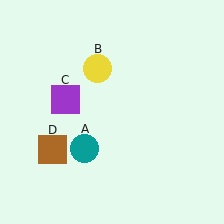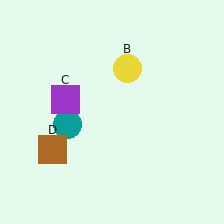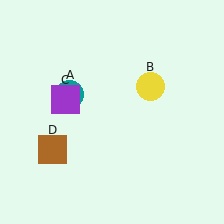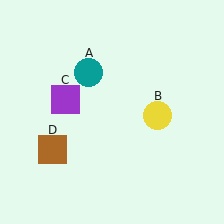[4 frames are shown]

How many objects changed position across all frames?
2 objects changed position: teal circle (object A), yellow circle (object B).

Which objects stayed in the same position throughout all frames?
Purple square (object C) and brown square (object D) remained stationary.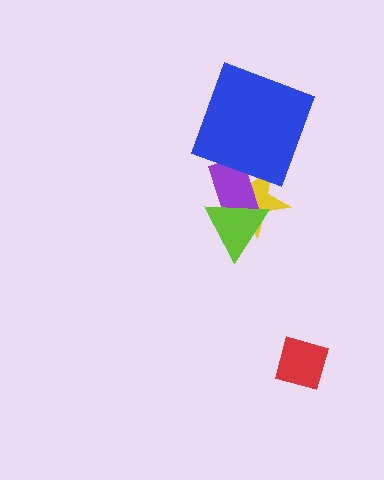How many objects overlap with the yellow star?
3 objects overlap with the yellow star.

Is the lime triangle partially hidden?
No, no other shape covers it.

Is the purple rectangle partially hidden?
Yes, it is partially covered by another shape.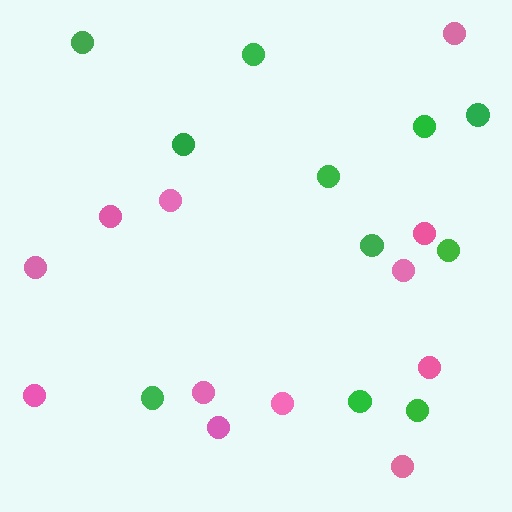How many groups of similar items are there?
There are 2 groups: one group of green circles (11) and one group of pink circles (12).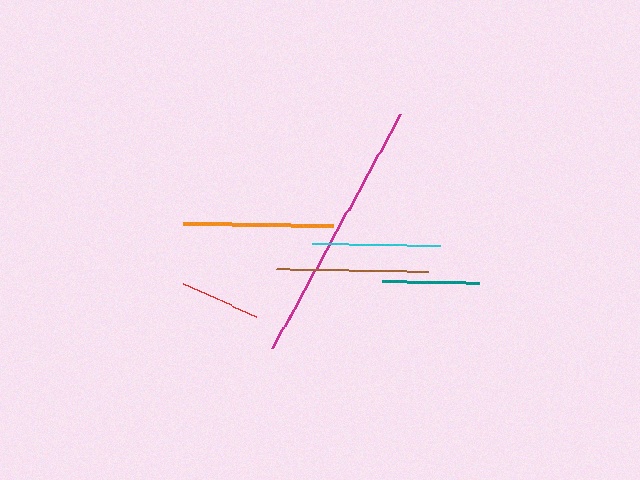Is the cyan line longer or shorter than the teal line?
The cyan line is longer than the teal line.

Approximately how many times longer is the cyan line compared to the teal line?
The cyan line is approximately 1.3 times the length of the teal line.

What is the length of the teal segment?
The teal segment is approximately 96 pixels long.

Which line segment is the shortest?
The red line is the shortest at approximately 79 pixels.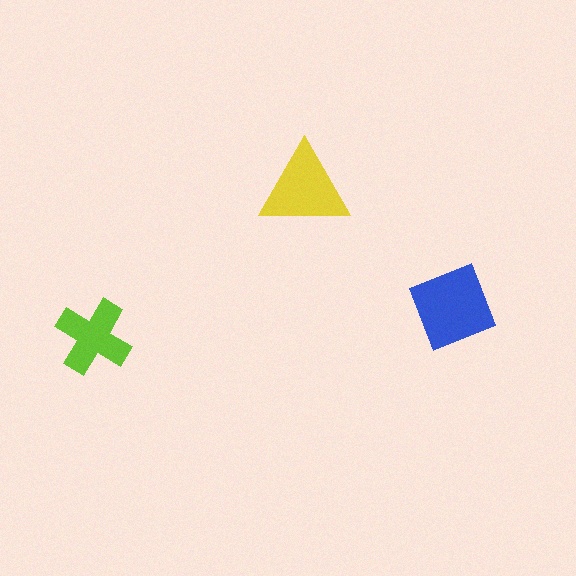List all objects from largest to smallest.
The blue diamond, the yellow triangle, the lime cross.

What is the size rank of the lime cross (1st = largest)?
3rd.